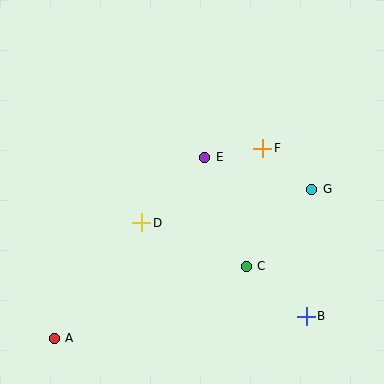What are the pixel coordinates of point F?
Point F is at (263, 148).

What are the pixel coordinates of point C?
Point C is at (246, 266).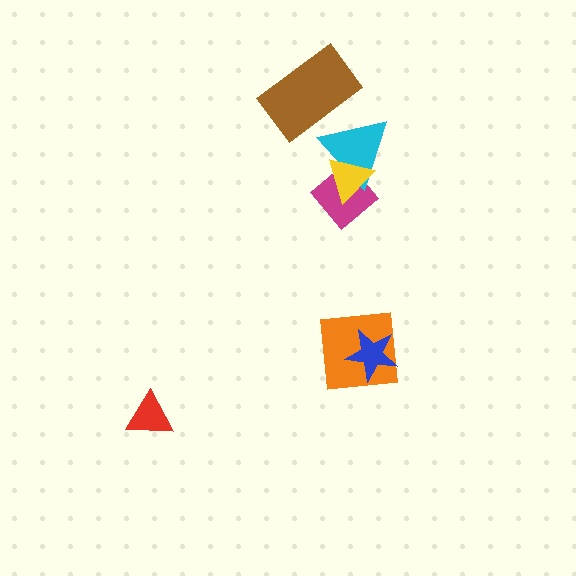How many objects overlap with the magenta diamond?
2 objects overlap with the magenta diamond.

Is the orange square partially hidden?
Yes, it is partially covered by another shape.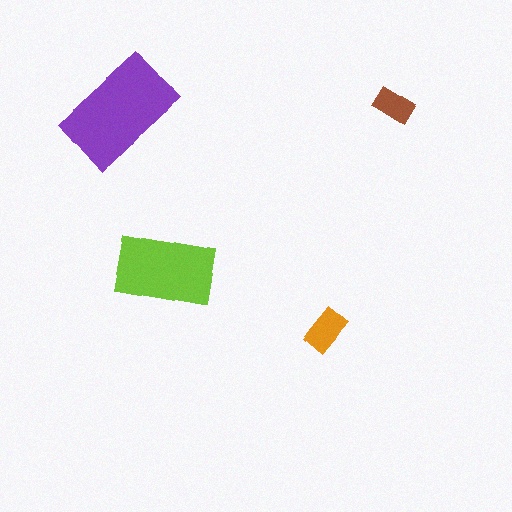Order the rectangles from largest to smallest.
the purple one, the lime one, the orange one, the brown one.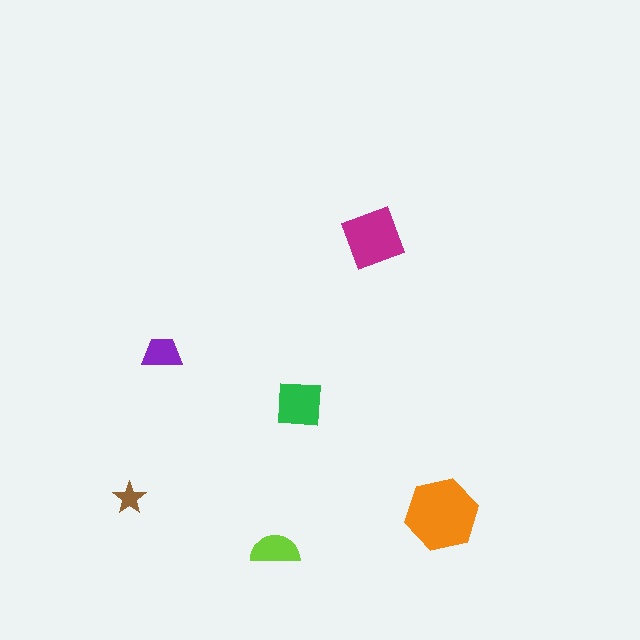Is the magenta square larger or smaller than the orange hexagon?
Smaller.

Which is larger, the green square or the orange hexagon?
The orange hexagon.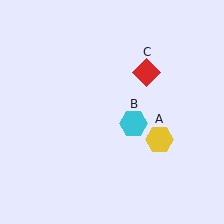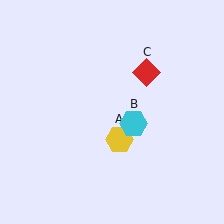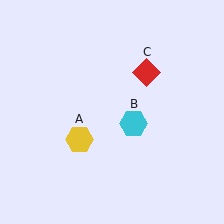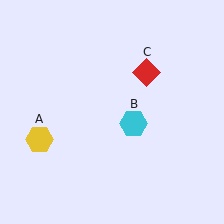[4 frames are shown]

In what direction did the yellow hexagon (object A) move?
The yellow hexagon (object A) moved left.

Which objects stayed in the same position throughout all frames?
Cyan hexagon (object B) and red diamond (object C) remained stationary.